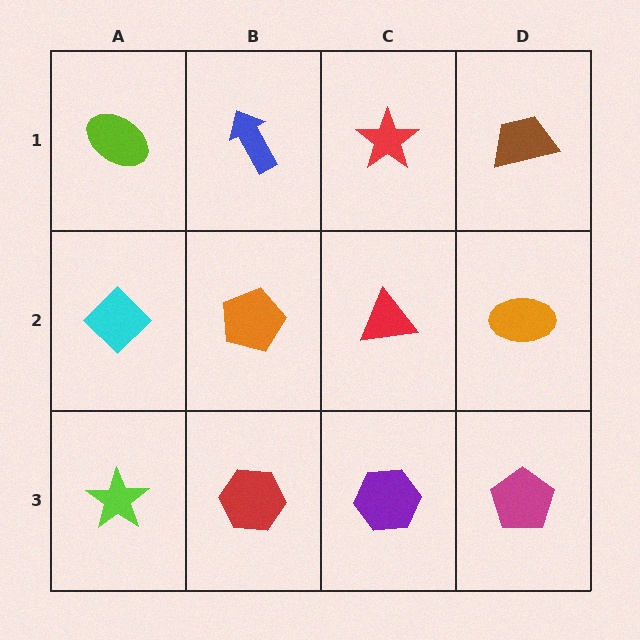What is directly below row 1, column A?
A cyan diamond.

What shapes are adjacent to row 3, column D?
An orange ellipse (row 2, column D), a purple hexagon (row 3, column C).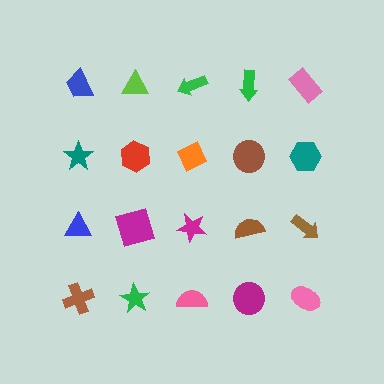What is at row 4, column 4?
A magenta circle.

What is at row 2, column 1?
A teal star.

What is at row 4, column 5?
A pink ellipse.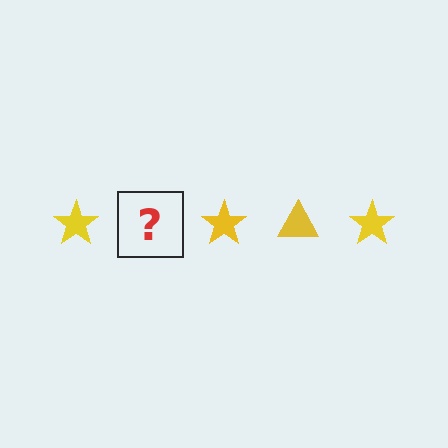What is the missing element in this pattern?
The missing element is a yellow triangle.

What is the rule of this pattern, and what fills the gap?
The rule is that the pattern cycles through star, triangle shapes in yellow. The gap should be filled with a yellow triangle.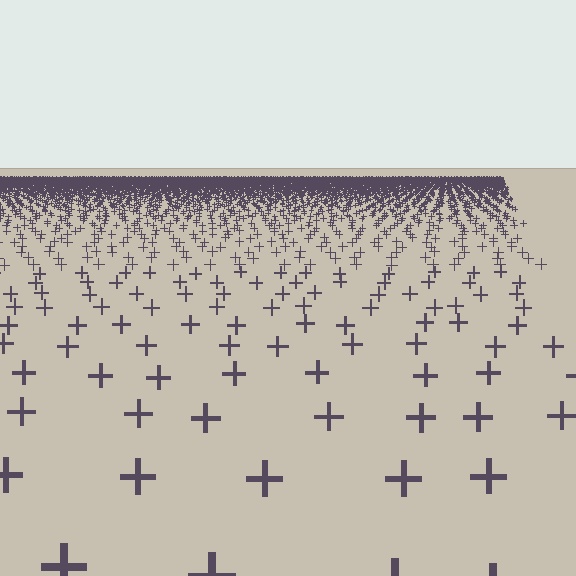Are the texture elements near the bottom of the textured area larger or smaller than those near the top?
Larger. Near the bottom, elements are closer to the viewer and appear at a bigger on-screen size.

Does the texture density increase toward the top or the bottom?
Density increases toward the top.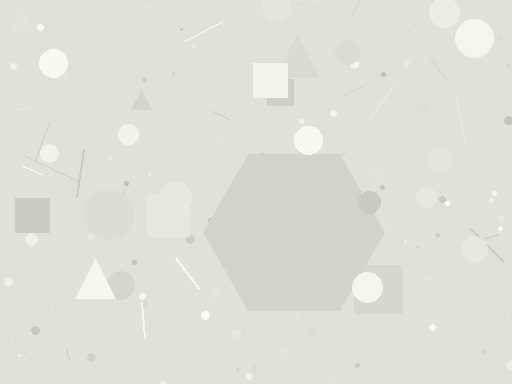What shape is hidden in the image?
A hexagon is hidden in the image.